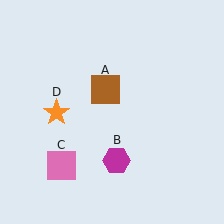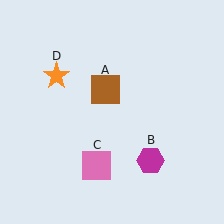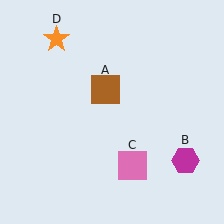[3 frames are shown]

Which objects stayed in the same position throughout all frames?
Brown square (object A) remained stationary.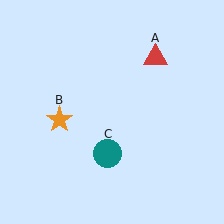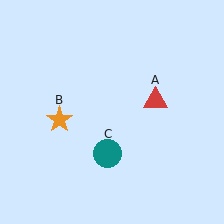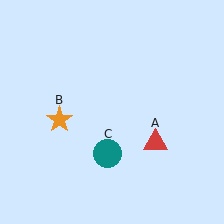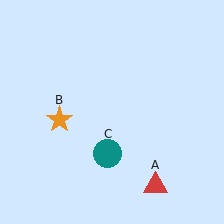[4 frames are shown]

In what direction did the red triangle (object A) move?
The red triangle (object A) moved down.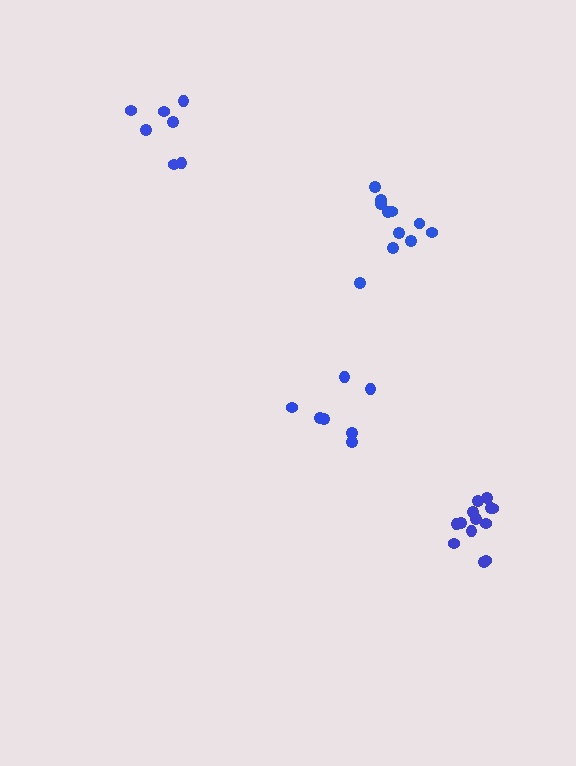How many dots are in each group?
Group 1: 7 dots, Group 2: 11 dots, Group 3: 7 dots, Group 4: 13 dots (38 total).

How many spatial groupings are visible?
There are 4 spatial groupings.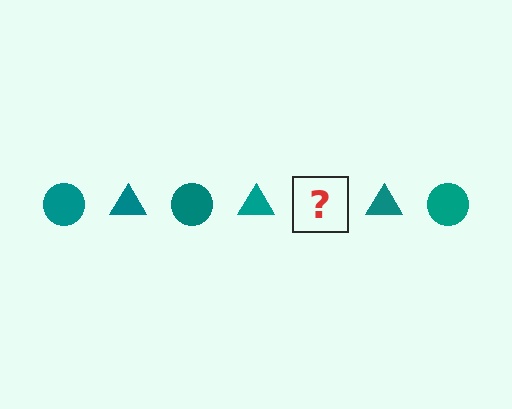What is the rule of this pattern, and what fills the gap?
The rule is that the pattern cycles through circle, triangle shapes in teal. The gap should be filled with a teal circle.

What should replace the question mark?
The question mark should be replaced with a teal circle.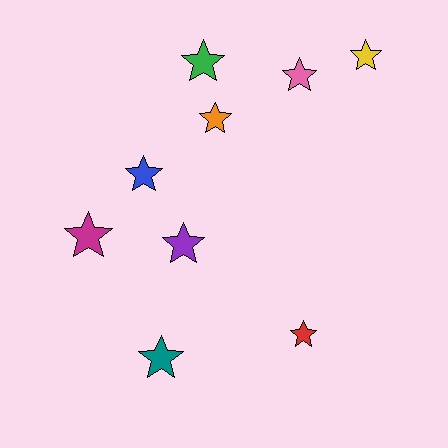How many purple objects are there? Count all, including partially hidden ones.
There is 1 purple object.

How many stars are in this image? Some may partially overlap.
There are 9 stars.